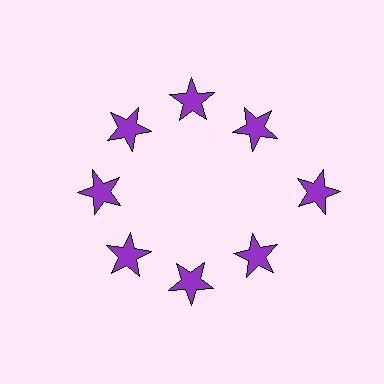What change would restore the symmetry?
The symmetry would be restored by moving it inward, back onto the ring so that all 8 stars sit at equal angles and equal distance from the center.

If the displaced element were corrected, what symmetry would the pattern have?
It would have 8-fold rotational symmetry — the pattern would map onto itself every 45 degrees.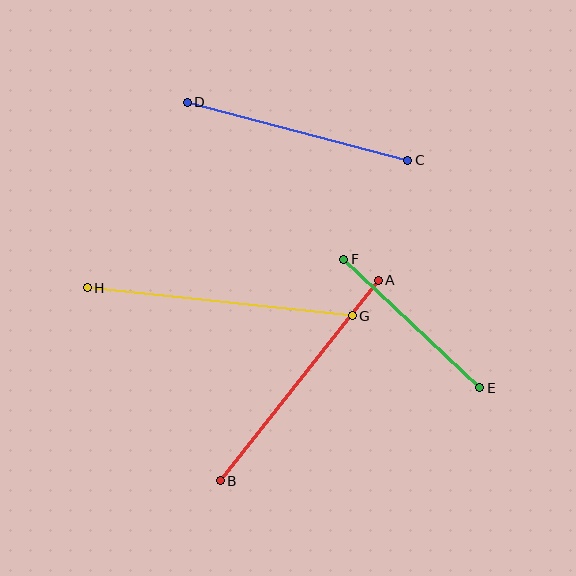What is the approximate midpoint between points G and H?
The midpoint is at approximately (220, 302) pixels.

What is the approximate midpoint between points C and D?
The midpoint is at approximately (298, 131) pixels.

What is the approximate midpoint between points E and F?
The midpoint is at approximately (412, 324) pixels.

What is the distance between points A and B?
The distance is approximately 255 pixels.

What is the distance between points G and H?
The distance is approximately 267 pixels.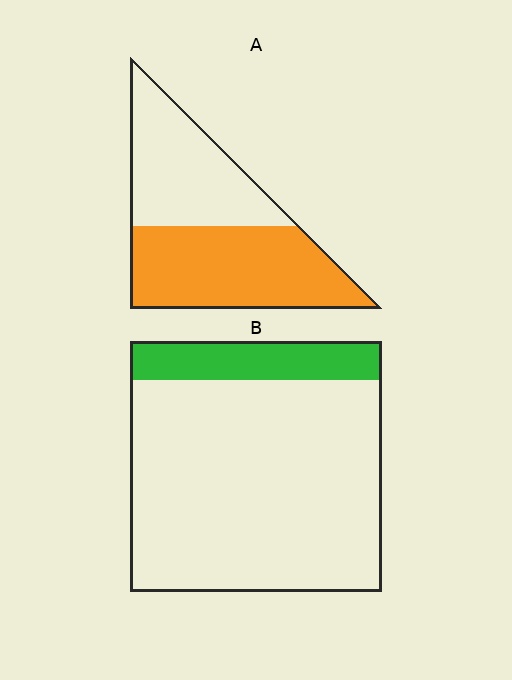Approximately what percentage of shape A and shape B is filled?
A is approximately 55% and B is approximately 15%.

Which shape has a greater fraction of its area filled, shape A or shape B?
Shape A.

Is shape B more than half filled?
No.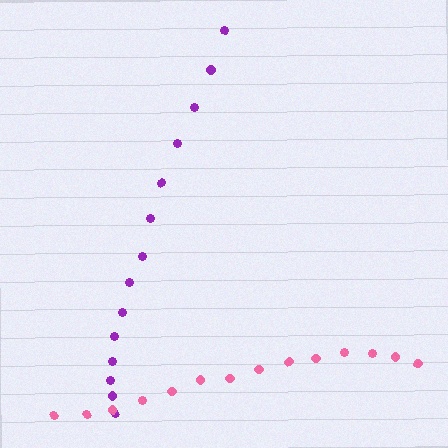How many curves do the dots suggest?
There are 2 distinct paths.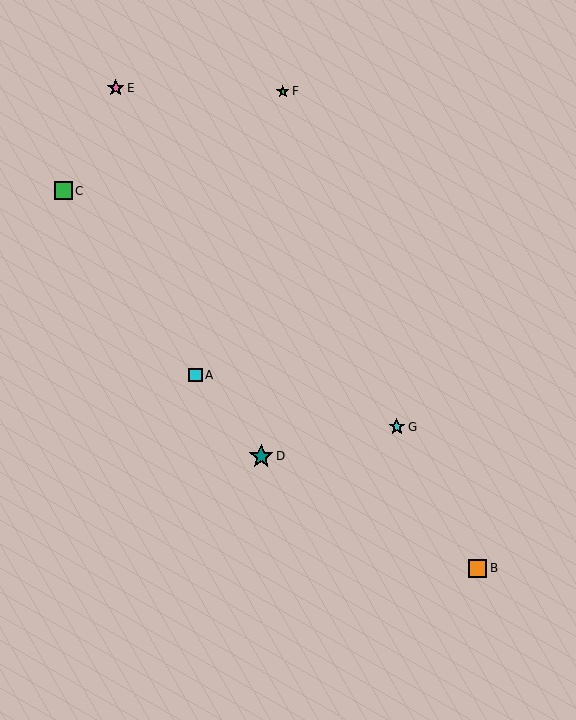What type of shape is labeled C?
Shape C is a green square.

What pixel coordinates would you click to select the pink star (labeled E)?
Click at (116, 88) to select the pink star E.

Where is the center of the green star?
The center of the green star is at (283, 92).